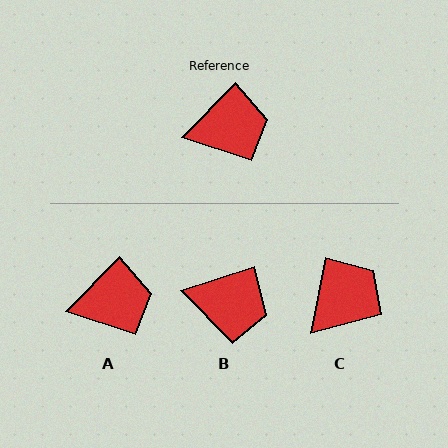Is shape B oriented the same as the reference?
No, it is off by about 28 degrees.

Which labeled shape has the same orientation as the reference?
A.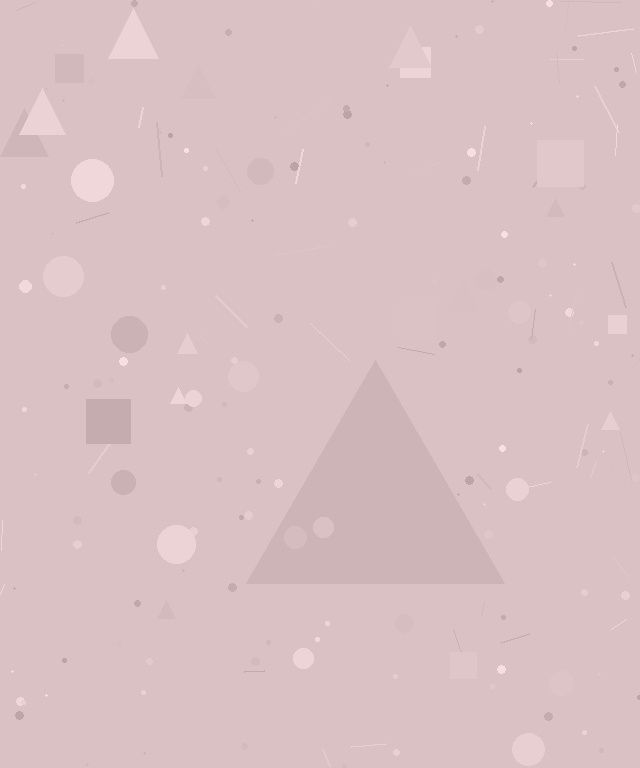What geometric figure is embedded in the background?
A triangle is embedded in the background.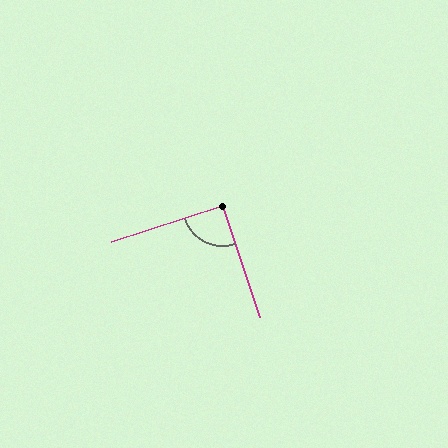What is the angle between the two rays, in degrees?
Approximately 90 degrees.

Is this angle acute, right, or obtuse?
It is approximately a right angle.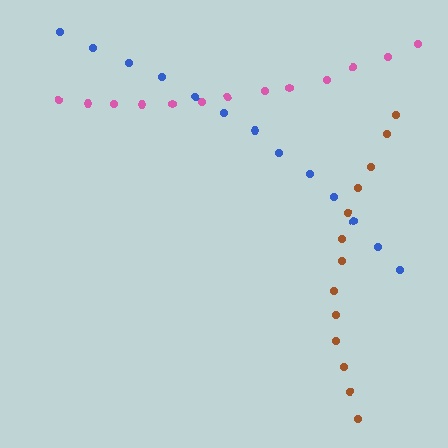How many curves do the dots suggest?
There are 3 distinct paths.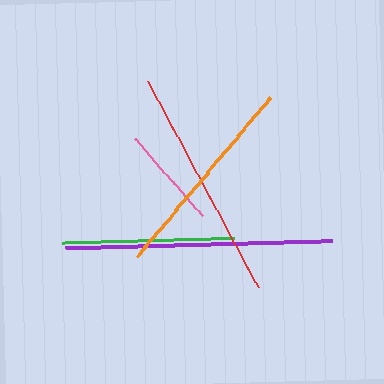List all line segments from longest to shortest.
From longest to shortest: purple, red, orange, green, pink.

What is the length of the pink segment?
The pink segment is approximately 103 pixels long.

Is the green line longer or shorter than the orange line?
The orange line is longer than the green line.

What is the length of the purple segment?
The purple segment is approximately 267 pixels long.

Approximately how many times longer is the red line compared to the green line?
The red line is approximately 1.4 times the length of the green line.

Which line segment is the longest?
The purple line is the longest at approximately 267 pixels.